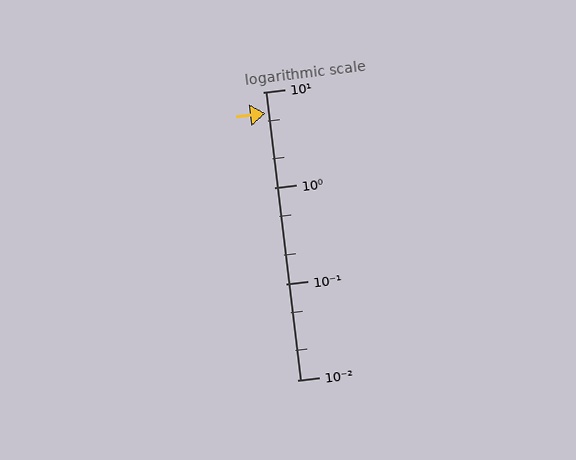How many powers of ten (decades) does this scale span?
The scale spans 3 decades, from 0.01 to 10.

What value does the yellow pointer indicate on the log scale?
The pointer indicates approximately 6.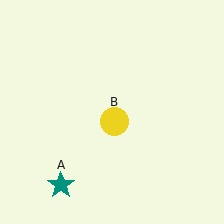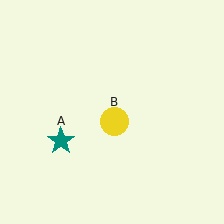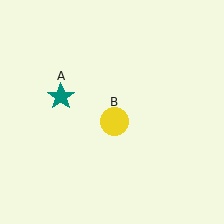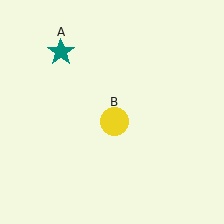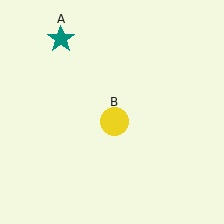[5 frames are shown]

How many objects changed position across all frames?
1 object changed position: teal star (object A).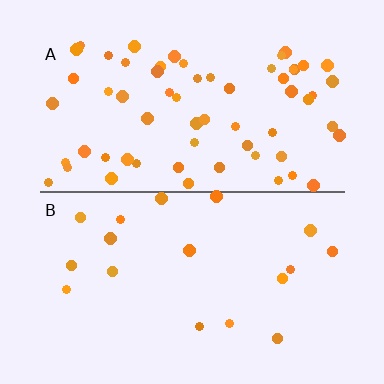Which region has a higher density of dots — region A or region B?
A (the top).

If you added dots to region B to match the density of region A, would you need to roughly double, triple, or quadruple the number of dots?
Approximately quadruple.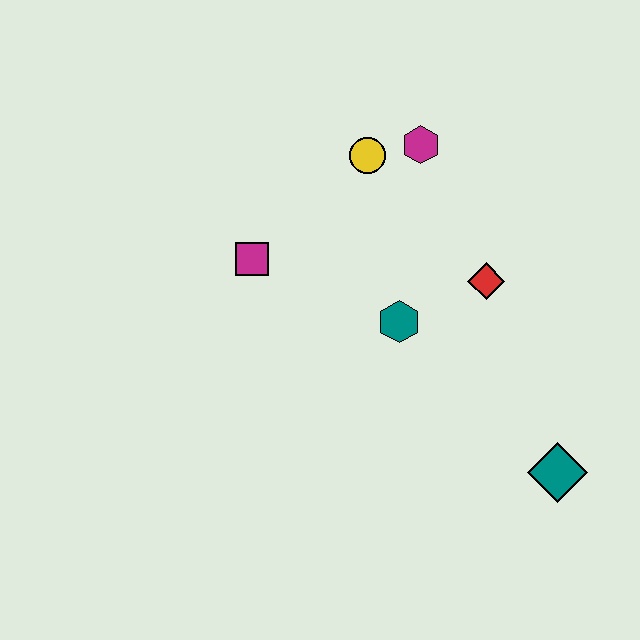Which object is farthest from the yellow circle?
The teal diamond is farthest from the yellow circle.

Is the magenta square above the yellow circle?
No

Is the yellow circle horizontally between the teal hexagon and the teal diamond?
No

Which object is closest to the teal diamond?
The red diamond is closest to the teal diamond.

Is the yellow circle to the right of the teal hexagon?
No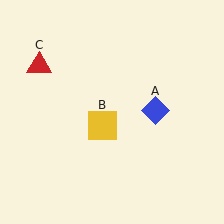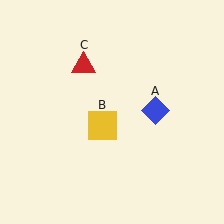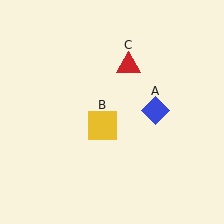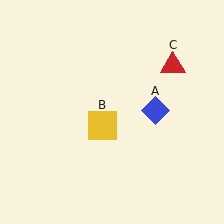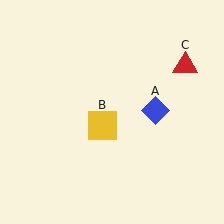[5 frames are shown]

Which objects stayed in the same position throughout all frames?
Blue diamond (object A) and yellow square (object B) remained stationary.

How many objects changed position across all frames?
1 object changed position: red triangle (object C).